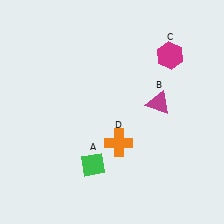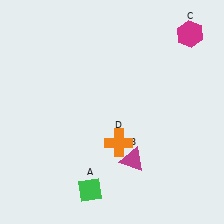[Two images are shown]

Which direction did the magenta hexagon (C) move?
The magenta hexagon (C) moved up.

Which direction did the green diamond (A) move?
The green diamond (A) moved down.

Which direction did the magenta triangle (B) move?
The magenta triangle (B) moved down.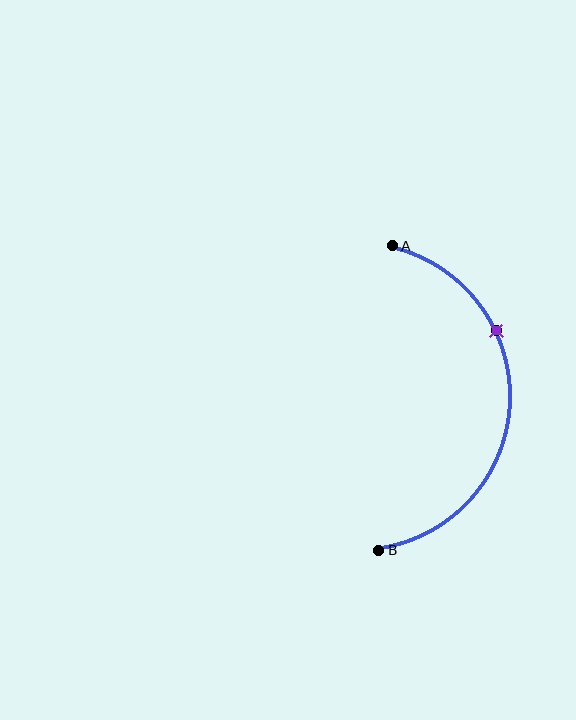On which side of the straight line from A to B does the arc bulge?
The arc bulges to the right of the straight line connecting A and B.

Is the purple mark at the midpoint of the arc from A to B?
No. The purple mark lies on the arc but is closer to endpoint A. The arc midpoint would be at the point on the curve equidistant along the arc from both A and B.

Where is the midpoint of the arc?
The arc midpoint is the point on the curve farthest from the straight line joining A and B. It sits to the right of that line.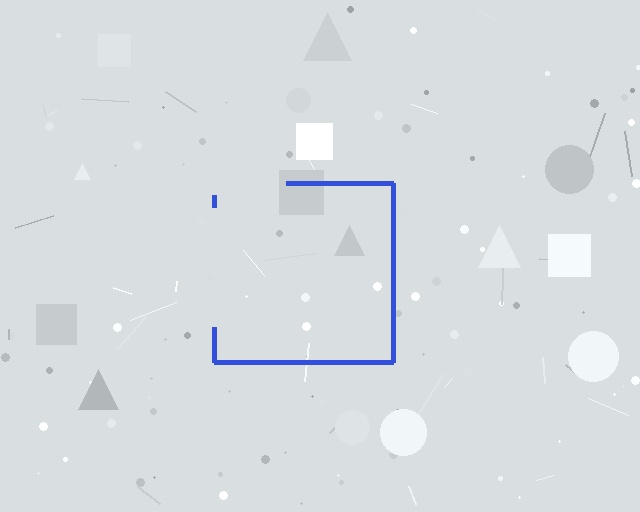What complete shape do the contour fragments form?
The contour fragments form a square.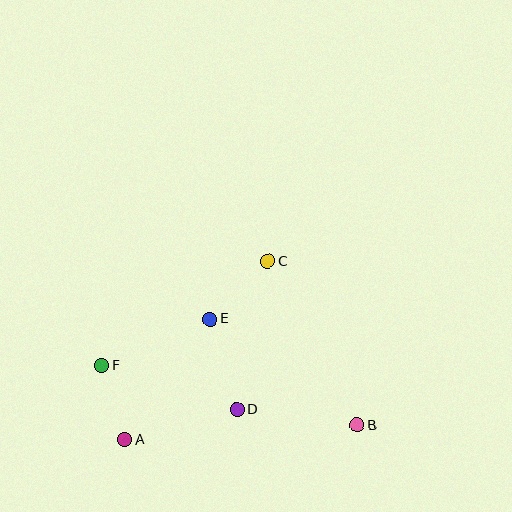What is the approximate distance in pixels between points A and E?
The distance between A and E is approximately 148 pixels.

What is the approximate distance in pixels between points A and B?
The distance between A and B is approximately 233 pixels.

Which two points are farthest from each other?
Points B and F are farthest from each other.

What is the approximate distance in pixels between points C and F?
The distance between C and F is approximately 197 pixels.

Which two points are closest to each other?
Points A and F are closest to each other.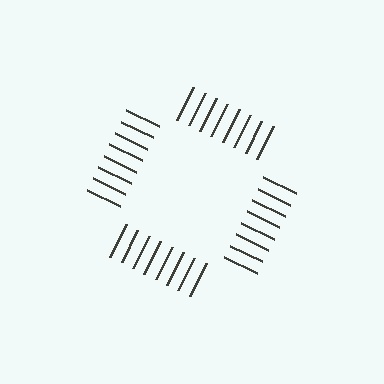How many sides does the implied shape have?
4 sides — the line-ends trace a square.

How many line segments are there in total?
32 — 8 along each of the 4 edges.